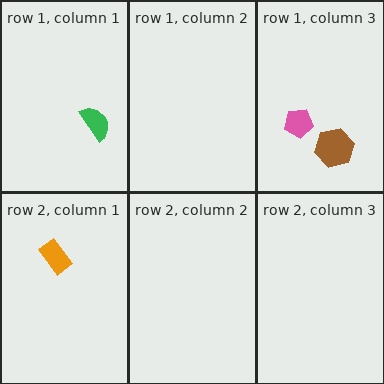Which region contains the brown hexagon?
The row 1, column 3 region.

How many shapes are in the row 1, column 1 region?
1.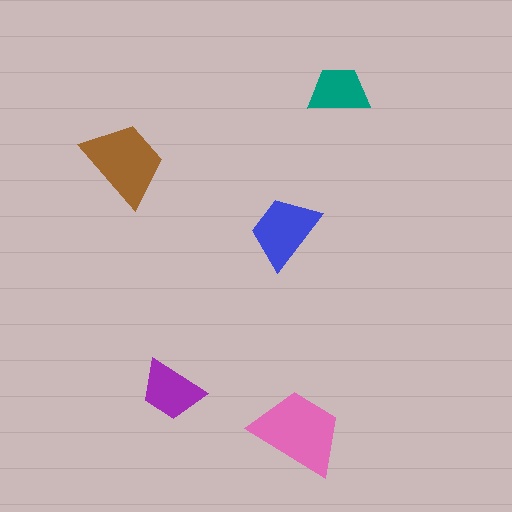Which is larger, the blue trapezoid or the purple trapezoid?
The blue one.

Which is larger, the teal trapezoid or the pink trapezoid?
The pink one.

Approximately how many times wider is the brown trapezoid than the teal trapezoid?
About 1.5 times wider.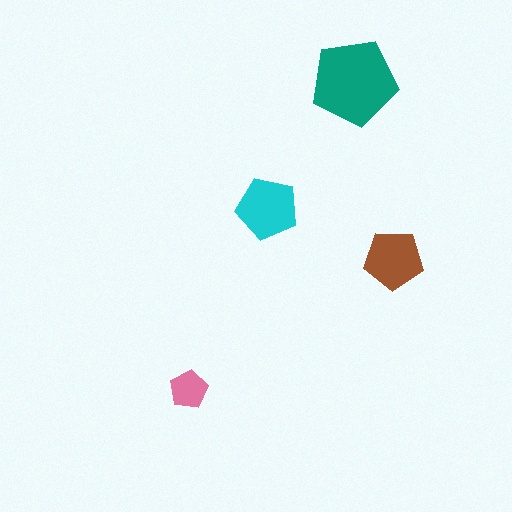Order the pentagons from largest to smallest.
the teal one, the cyan one, the brown one, the pink one.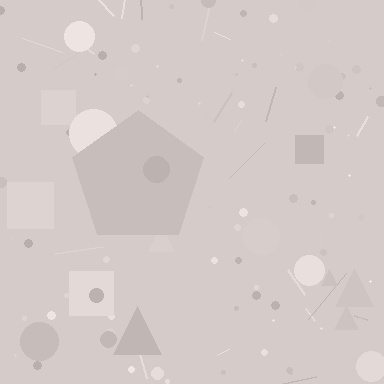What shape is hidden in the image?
A pentagon is hidden in the image.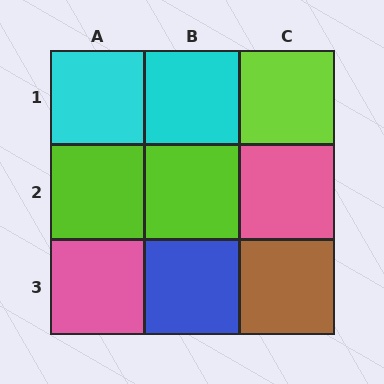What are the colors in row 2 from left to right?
Lime, lime, pink.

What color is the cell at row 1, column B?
Cyan.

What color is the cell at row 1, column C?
Lime.